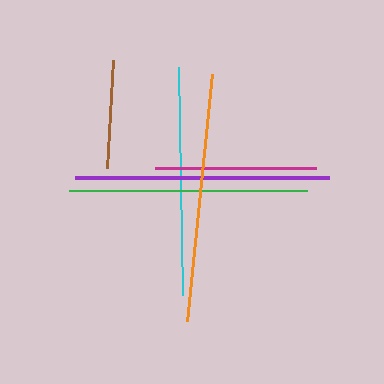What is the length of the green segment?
The green segment is approximately 238 pixels long.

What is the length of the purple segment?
The purple segment is approximately 253 pixels long.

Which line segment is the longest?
The purple line is the longest at approximately 253 pixels.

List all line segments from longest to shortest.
From longest to shortest: purple, orange, green, cyan, magenta, brown.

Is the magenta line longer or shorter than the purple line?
The purple line is longer than the magenta line.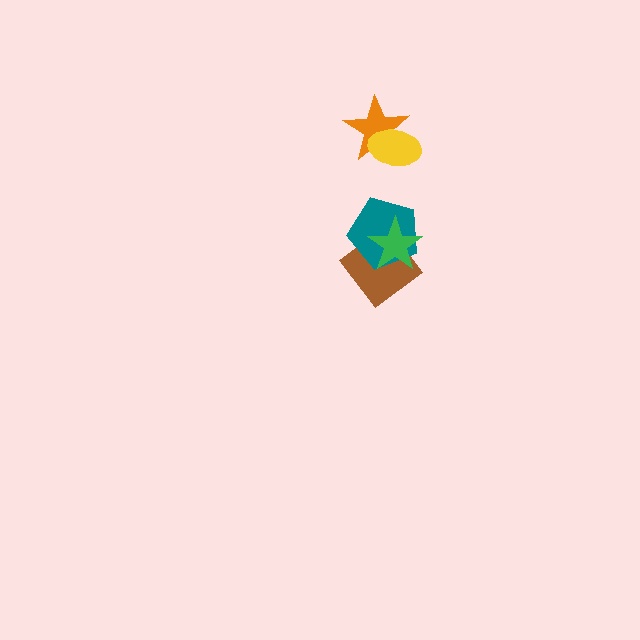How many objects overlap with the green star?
2 objects overlap with the green star.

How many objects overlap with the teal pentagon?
2 objects overlap with the teal pentagon.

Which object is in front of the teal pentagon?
The green star is in front of the teal pentagon.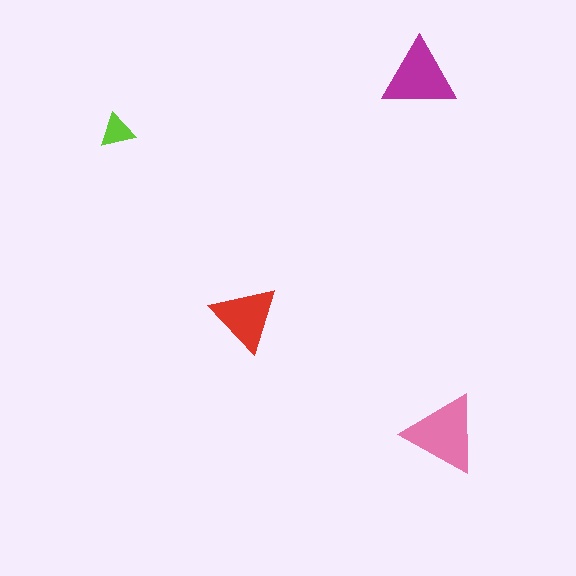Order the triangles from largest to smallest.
the pink one, the magenta one, the red one, the lime one.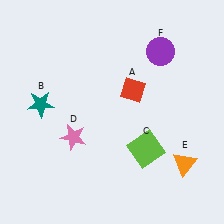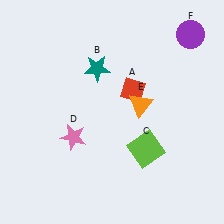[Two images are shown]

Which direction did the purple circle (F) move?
The purple circle (F) moved right.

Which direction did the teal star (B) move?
The teal star (B) moved right.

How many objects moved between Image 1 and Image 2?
3 objects moved between the two images.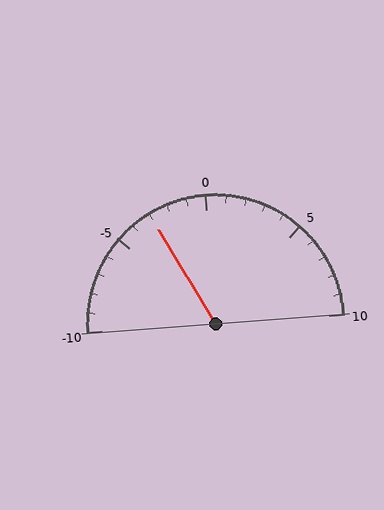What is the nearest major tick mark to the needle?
The nearest major tick mark is -5.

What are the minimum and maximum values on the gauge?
The gauge ranges from -10 to 10.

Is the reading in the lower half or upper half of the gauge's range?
The reading is in the lower half of the range (-10 to 10).